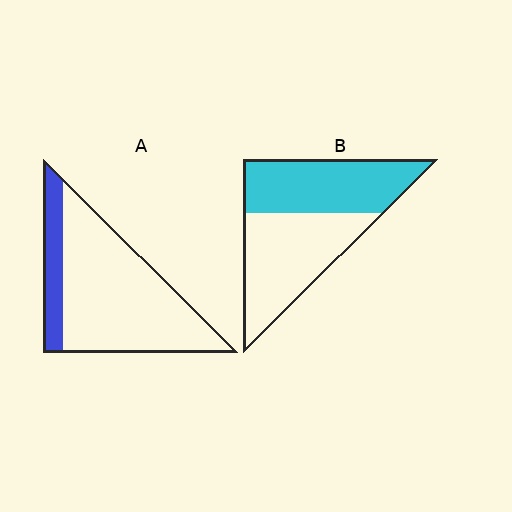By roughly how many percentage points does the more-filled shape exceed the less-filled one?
By roughly 30 percentage points (B over A).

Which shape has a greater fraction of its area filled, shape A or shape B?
Shape B.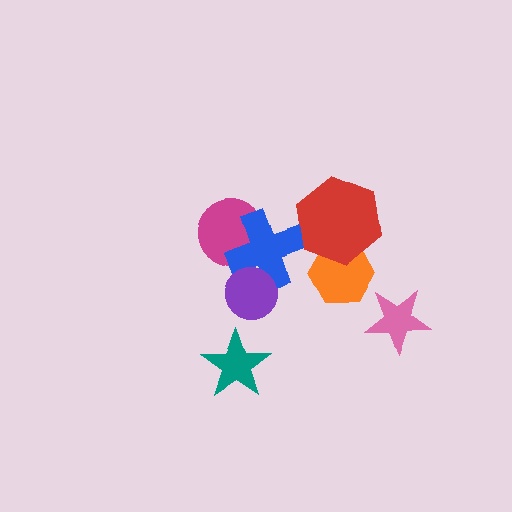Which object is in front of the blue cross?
The purple circle is in front of the blue cross.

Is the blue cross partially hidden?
Yes, it is partially covered by another shape.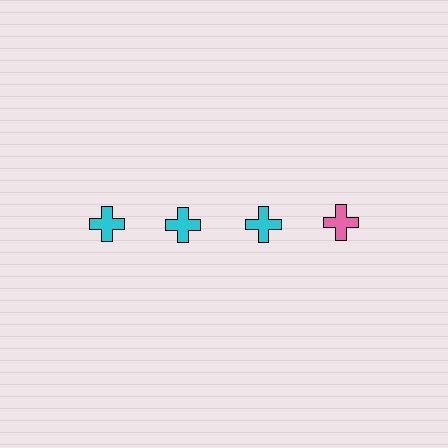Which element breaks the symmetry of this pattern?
The pink cross in the top row, second from right column breaks the symmetry. All other shapes are cyan crosses.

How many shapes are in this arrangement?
There are 4 shapes arranged in a grid pattern.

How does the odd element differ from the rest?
It has a different color: pink instead of cyan.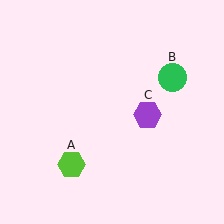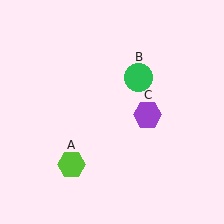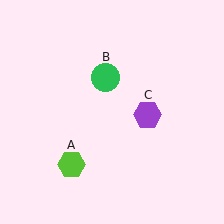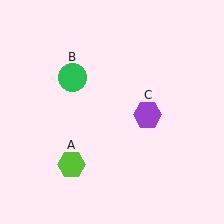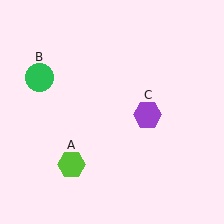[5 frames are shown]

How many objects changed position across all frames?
1 object changed position: green circle (object B).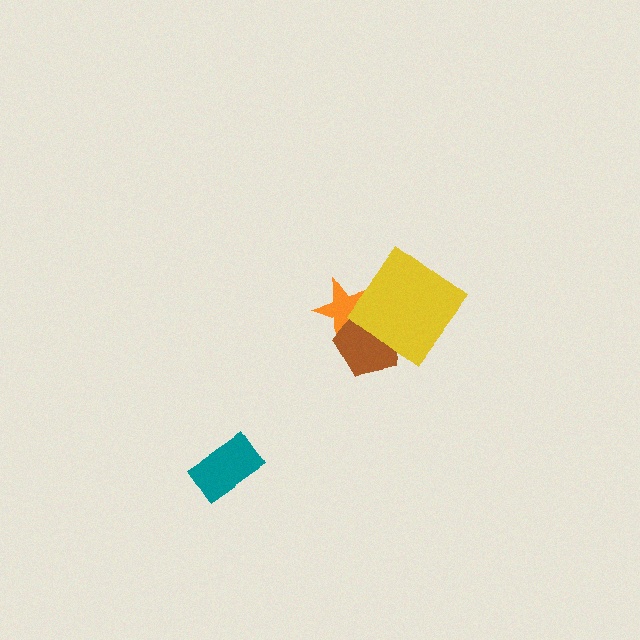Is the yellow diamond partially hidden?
No, no other shape covers it.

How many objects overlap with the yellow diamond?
2 objects overlap with the yellow diamond.